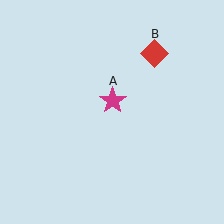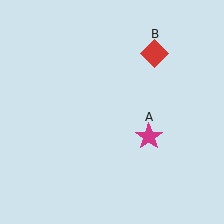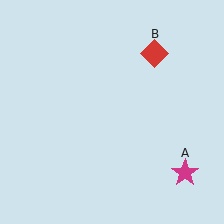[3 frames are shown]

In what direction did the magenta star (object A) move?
The magenta star (object A) moved down and to the right.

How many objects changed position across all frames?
1 object changed position: magenta star (object A).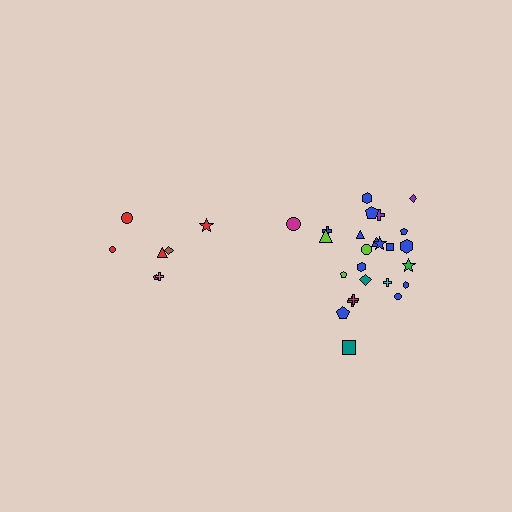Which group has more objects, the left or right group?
The right group.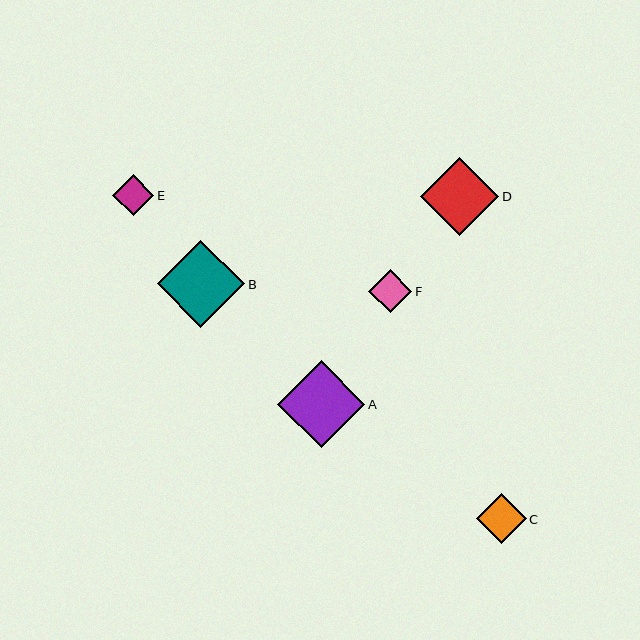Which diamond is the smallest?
Diamond E is the smallest with a size of approximately 41 pixels.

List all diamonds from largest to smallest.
From largest to smallest: A, B, D, C, F, E.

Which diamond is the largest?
Diamond A is the largest with a size of approximately 88 pixels.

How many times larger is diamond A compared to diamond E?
Diamond A is approximately 2.1 times the size of diamond E.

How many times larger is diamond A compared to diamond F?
Diamond A is approximately 2.1 times the size of diamond F.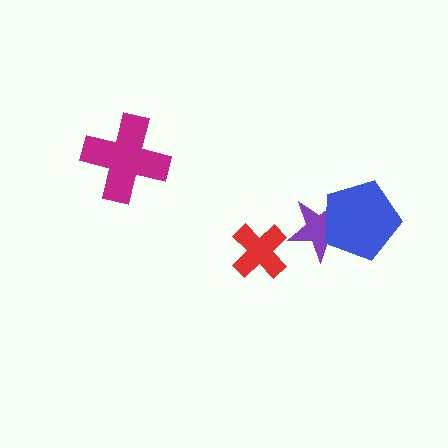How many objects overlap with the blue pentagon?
1 object overlaps with the blue pentagon.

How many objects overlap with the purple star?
1 object overlaps with the purple star.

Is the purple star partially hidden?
Yes, it is partially covered by another shape.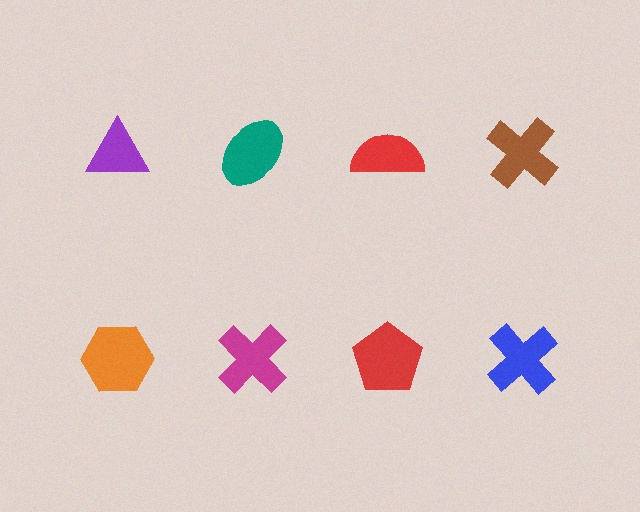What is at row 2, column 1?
An orange hexagon.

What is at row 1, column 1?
A purple triangle.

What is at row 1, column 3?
A red semicircle.